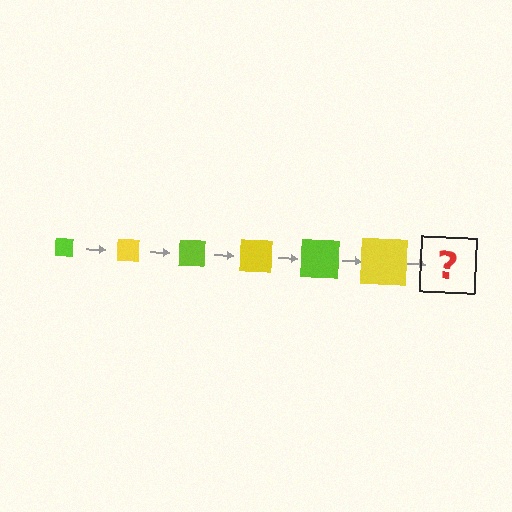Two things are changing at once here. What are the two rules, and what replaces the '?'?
The two rules are that the square grows larger each step and the color cycles through lime and yellow. The '?' should be a lime square, larger than the previous one.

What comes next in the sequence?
The next element should be a lime square, larger than the previous one.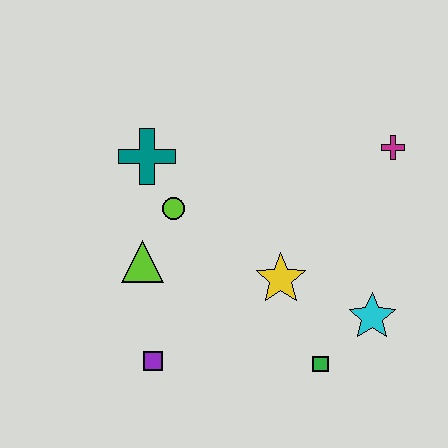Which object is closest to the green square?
The cyan star is closest to the green square.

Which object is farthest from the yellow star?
The teal cross is farthest from the yellow star.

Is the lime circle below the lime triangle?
No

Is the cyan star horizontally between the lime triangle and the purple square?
No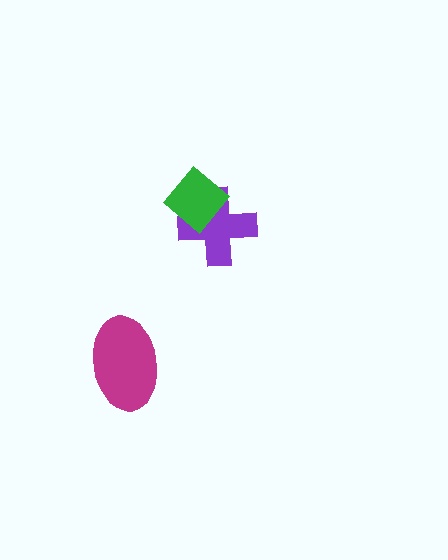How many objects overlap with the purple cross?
1 object overlaps with the purple cross.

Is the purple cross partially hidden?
Yes, it is partially covered by another shape.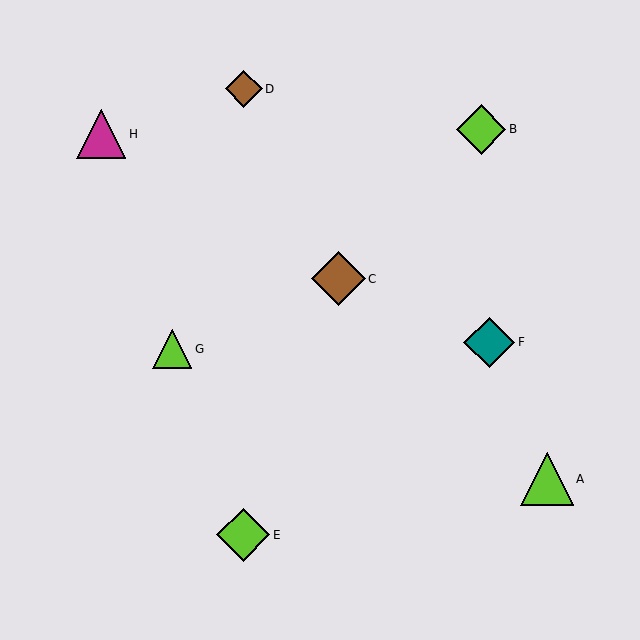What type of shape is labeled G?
Shape G is a lime triangle.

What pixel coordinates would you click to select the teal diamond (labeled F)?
Click at (489, 342) to select the teal diamond F.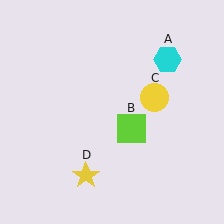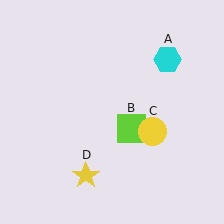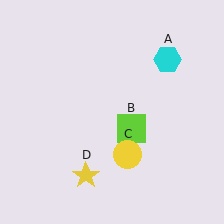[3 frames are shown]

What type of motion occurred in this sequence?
The yellow circle (object C) rotated clockwise around the center of the scene.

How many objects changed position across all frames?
1 object changed position: yellow circle (object C).